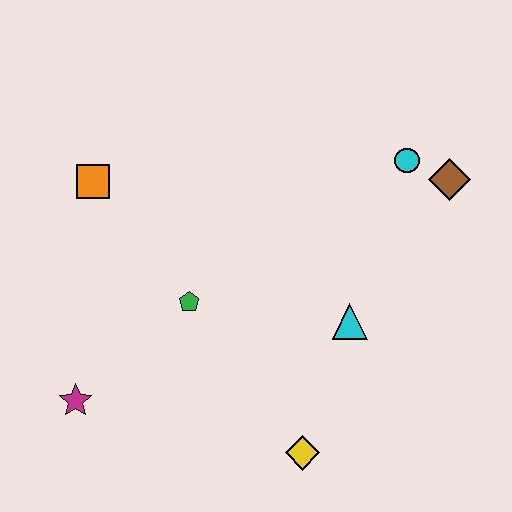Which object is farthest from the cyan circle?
The magenta star is farthest from the cyan circle.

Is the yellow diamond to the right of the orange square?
Yes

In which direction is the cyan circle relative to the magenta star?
The cyan circle is to the right of the magenta star.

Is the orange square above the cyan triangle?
Yes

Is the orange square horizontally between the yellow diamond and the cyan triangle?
No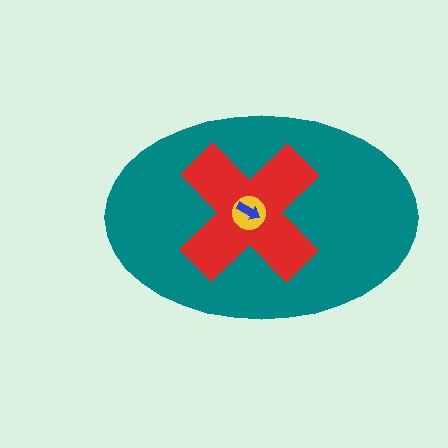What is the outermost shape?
The teal ellipse.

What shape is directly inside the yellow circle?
The blue arrow.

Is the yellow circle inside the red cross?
Yes.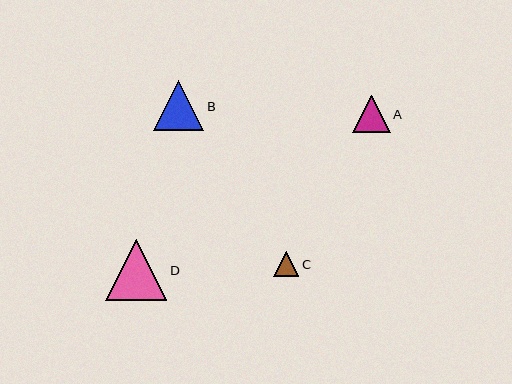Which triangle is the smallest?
Triangle C is the smallest with a size of approximately 25 pixels.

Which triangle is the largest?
Triangle D is the largest with a size of approximately 61 pixels.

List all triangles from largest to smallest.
From largest to smallest: D, B, A, C.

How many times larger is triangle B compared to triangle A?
Triangle B is approximately 1.3 times the size of triangle A.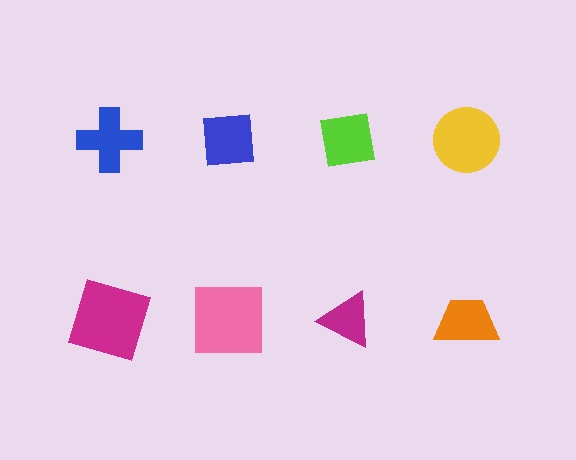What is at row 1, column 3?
A lime square.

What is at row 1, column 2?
A blue square.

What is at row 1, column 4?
A yellow circle.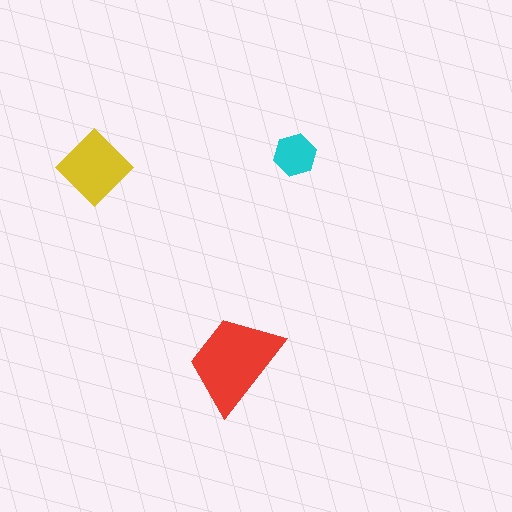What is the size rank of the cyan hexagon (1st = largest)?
3rd.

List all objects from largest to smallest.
The red trapezoid, the yellow diamond, the cyan hexagon.